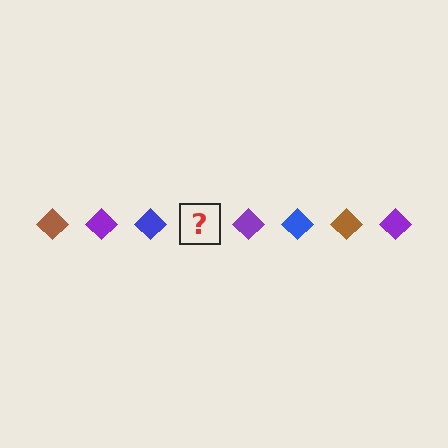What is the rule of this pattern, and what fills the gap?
The rule is that the pattern cycles through brown, purple, blue diamonds. The gap should be filled with a brown diamond.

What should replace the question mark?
The question mark should be replaced with a brown diamond.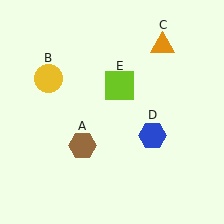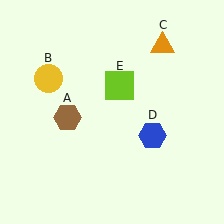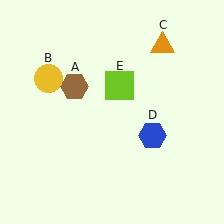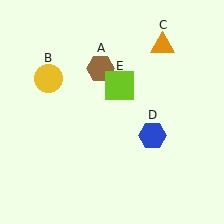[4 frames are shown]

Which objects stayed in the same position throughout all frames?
Yellow circle (object B) and orange triangle (object C) and blue hexagon (object D) and lime square (object E) remained stationary.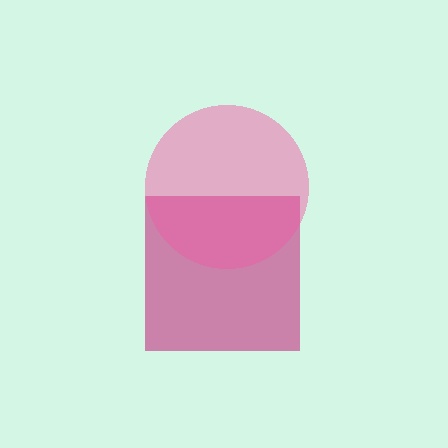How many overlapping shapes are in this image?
There are 2 overlapping shapes in the image.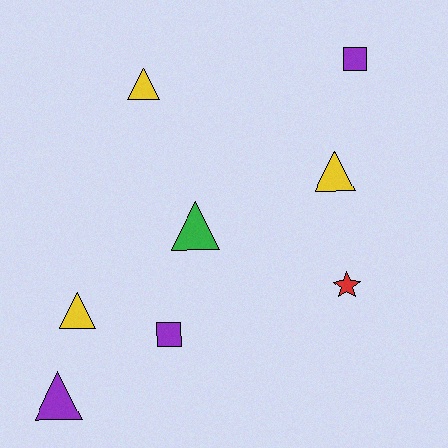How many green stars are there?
There are no green stars.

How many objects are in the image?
There are 8 objects.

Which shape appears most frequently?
Triangle, with 5 objects.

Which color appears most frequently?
Yellow, with 3 objects.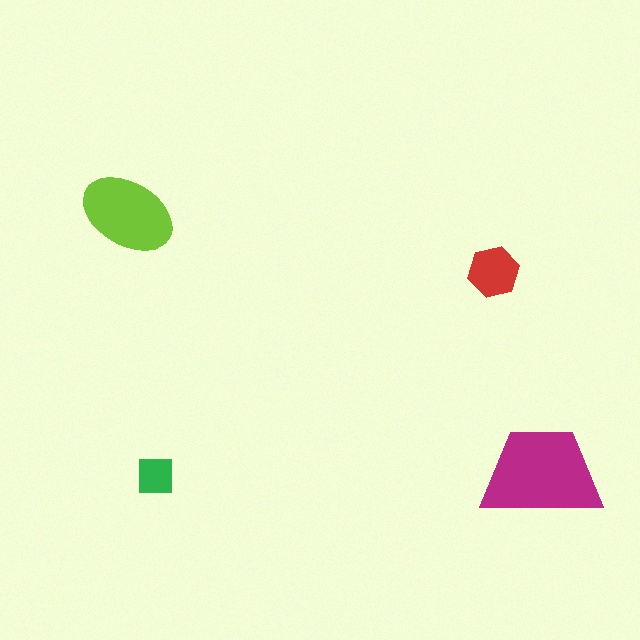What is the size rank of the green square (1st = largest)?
4th.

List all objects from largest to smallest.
The magenta trapezoid, the lime ellipse, the red hexagon, the green square.